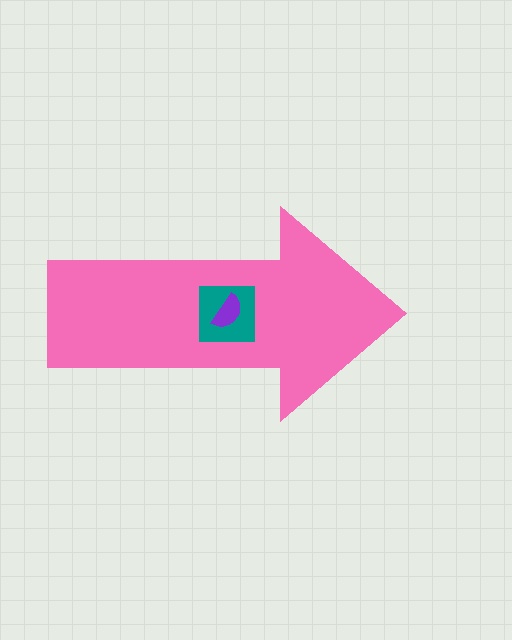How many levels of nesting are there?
3.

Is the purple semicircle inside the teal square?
Yes.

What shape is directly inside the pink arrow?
The teal square.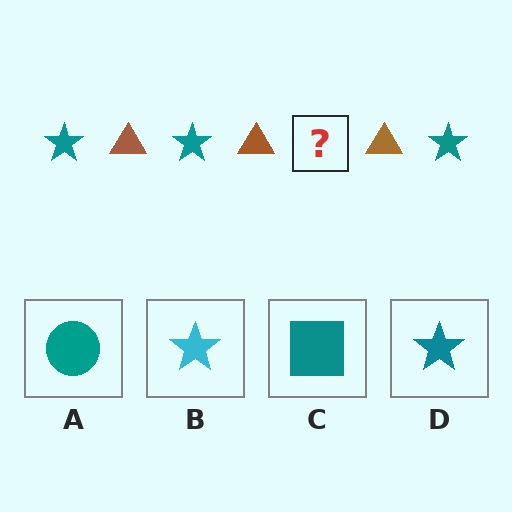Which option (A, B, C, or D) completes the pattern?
D.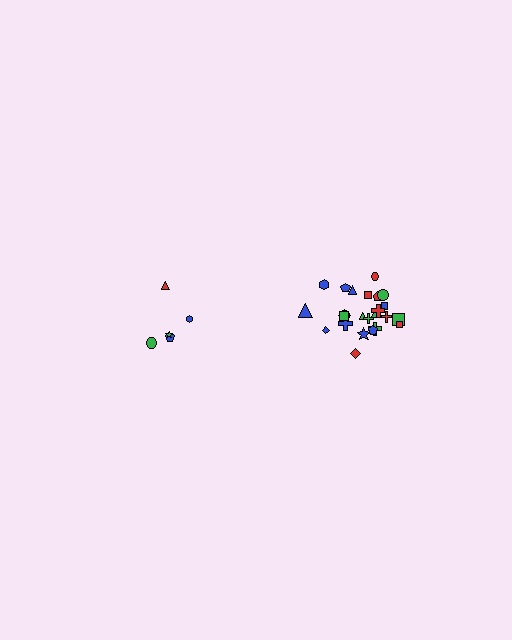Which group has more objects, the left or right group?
The right group.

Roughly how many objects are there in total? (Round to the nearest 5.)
Roughly 30 objects in total.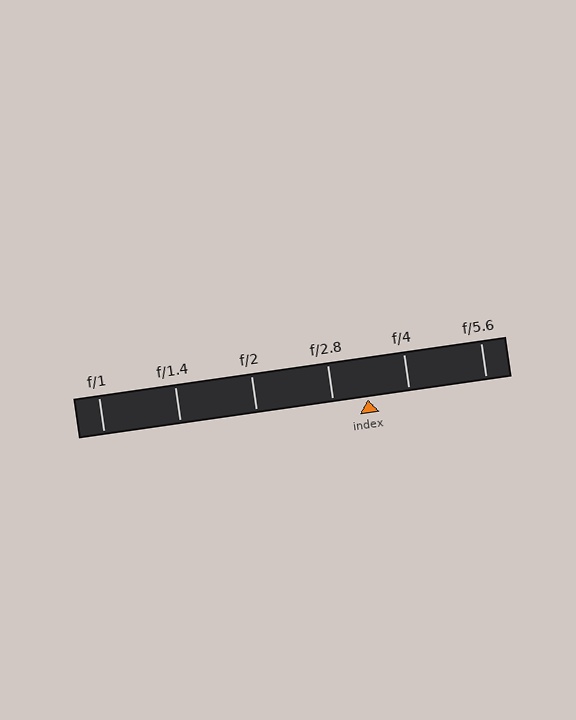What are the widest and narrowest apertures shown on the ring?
The widest aperture shown is f/1 and the narrowest is f/5.6.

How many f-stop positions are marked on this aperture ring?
There are 6 f-stop positions marked.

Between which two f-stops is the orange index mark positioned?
The index mark is between f/2.8 and f/4.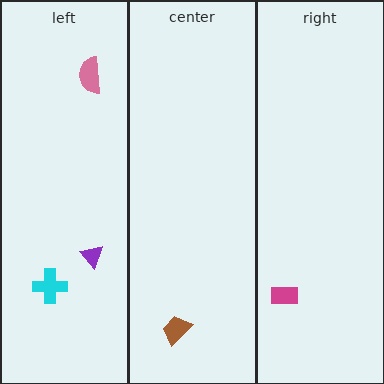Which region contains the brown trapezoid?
The center region.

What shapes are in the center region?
The brown trapezoid.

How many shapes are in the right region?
1.